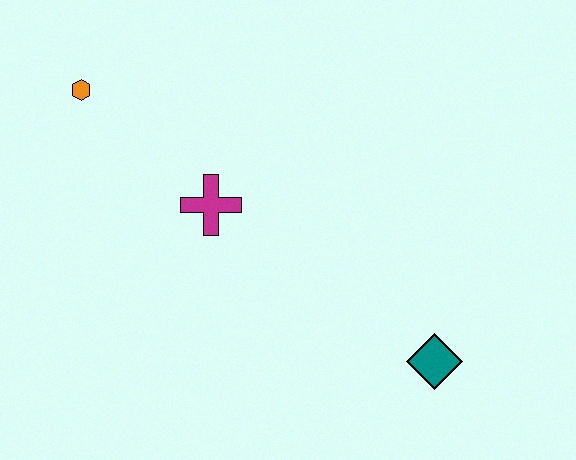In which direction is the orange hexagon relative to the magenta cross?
The orange hexagon is to the left of the magenta cross.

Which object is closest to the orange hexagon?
The magenta cross is closest to the orange hexagon.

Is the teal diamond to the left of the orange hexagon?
No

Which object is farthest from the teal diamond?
The orange hexagon is farthest from the teal diamond.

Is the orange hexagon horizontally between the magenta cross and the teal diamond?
No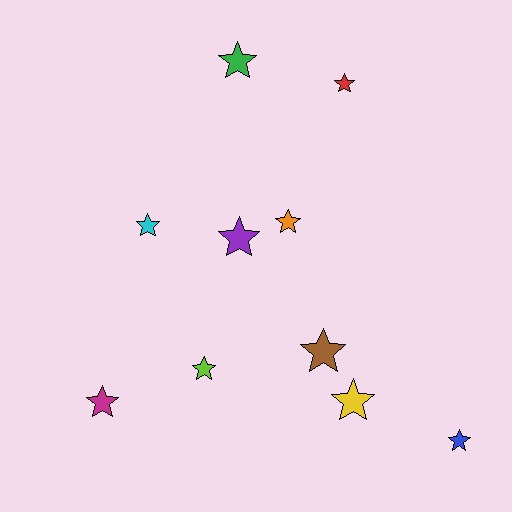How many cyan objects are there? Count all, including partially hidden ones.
There is 1 cyan object.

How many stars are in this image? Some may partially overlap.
There are 10 stars.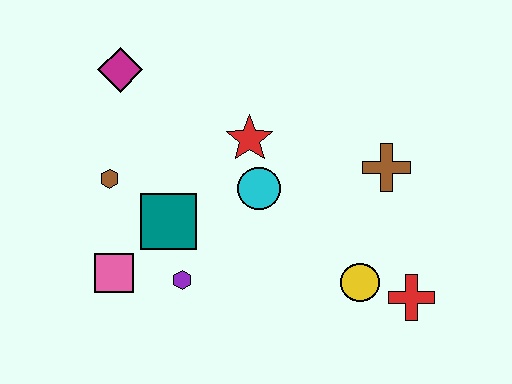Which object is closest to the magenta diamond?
The brown hexagon is closest to the magenta diamond.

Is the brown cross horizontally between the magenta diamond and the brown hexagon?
No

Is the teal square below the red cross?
No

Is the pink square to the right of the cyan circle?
No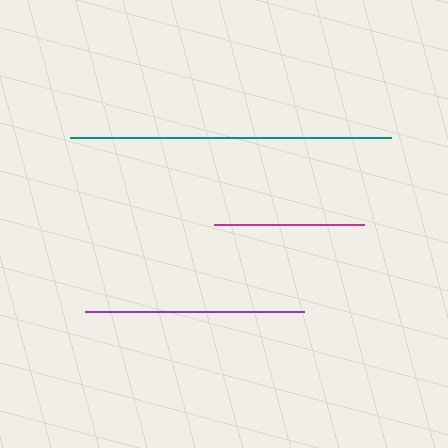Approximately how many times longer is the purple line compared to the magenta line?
The purple line is approximately 1.5 times the length of the magenta line.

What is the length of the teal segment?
The teal segment is approximately 321 pixels long.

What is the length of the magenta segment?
The magenta segment is approximately 150 pixels long.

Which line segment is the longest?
The teal line is the longest at approximately 321 pixels.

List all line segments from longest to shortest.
From longest to shortest: teal, purple, magenta.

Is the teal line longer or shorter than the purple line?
The teal line is longer than the purple line.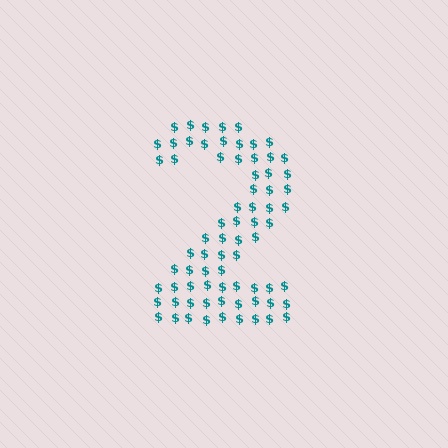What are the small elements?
The small elements are dollar signs.